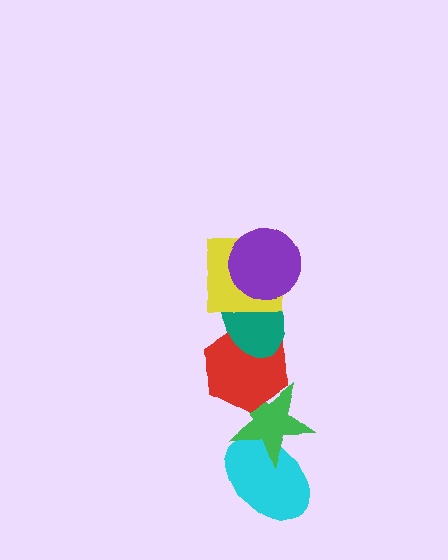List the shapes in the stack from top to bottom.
From top to bottom: the purple circle, the yellow square, the teal ellipse, the red hexagon, the green star, the cyan ellipse.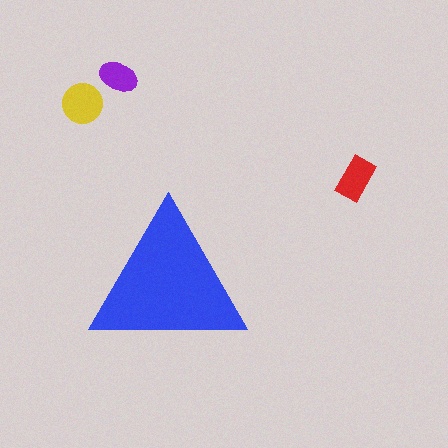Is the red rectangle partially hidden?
No, the red rectangle is fully visible.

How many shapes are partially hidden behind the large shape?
0 shapes are partially hidden.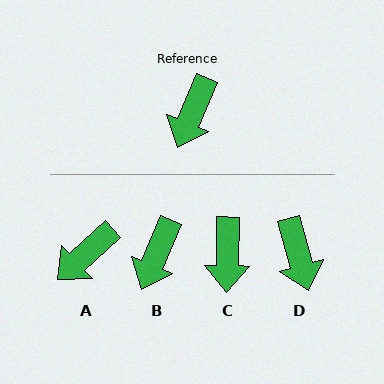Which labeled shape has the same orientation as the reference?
B.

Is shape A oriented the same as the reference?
No, it is off by about 25 degrees.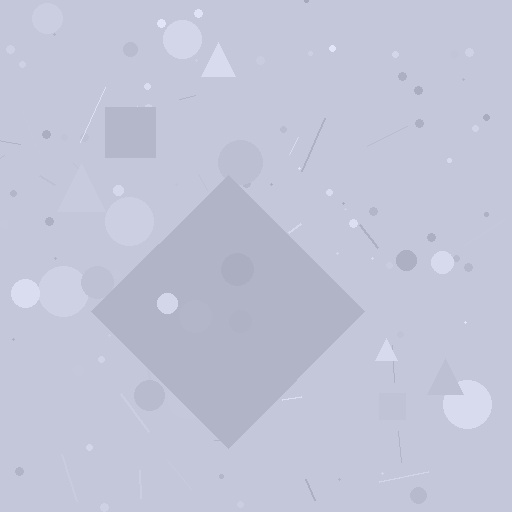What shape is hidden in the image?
A diamond is hidden in the image.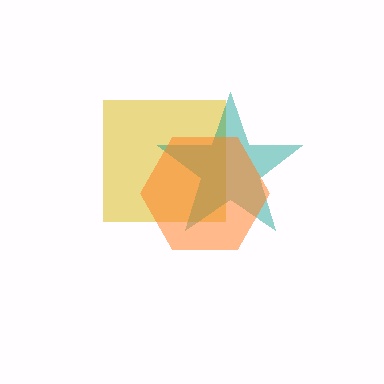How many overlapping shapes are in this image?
There are 3 overlapping shapes in the image.